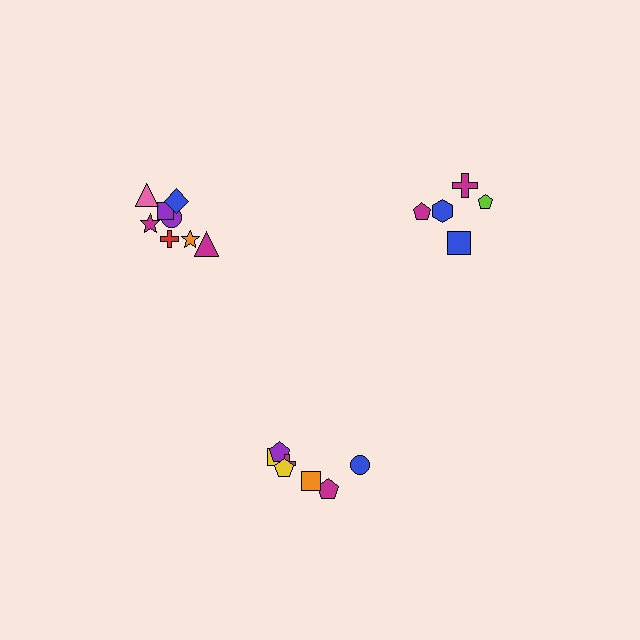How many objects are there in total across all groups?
There are 20 objects.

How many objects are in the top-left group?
There are 8 objects.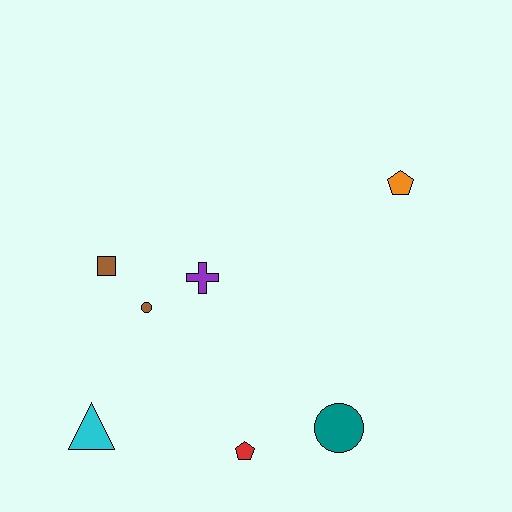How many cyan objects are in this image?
There is 1 cyan object.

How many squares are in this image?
There is 1 square.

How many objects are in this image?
There are 7 objects.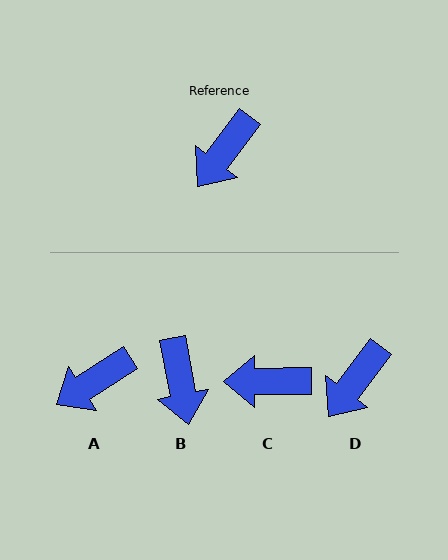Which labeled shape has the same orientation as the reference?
D.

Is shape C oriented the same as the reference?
No, it is off by about 53 degrees.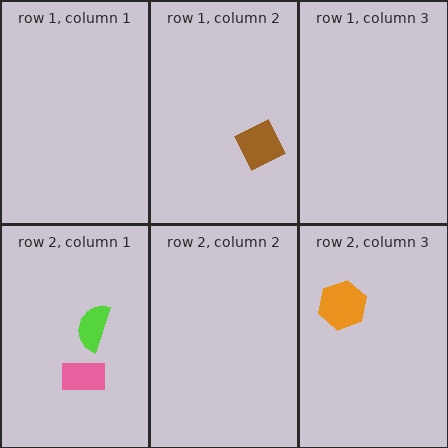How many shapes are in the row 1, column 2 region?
1.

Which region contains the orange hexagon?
The row 2, column 3 region.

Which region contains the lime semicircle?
The row 2, column 1 region.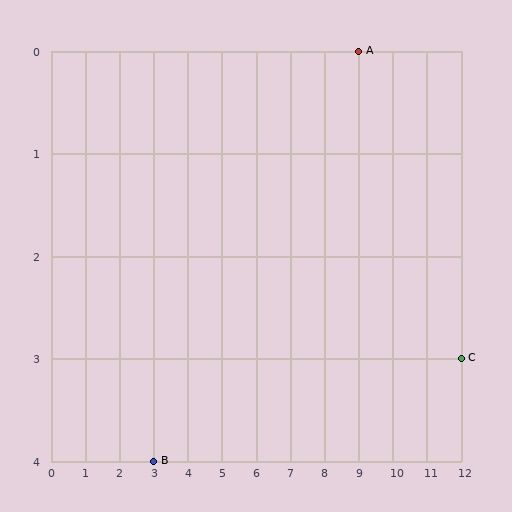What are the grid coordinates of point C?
Point C is at grid coordinates (12, 3).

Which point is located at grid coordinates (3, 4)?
Point B is at (3, 4).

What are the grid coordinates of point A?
Point A is at grid coordinates (9, 0).